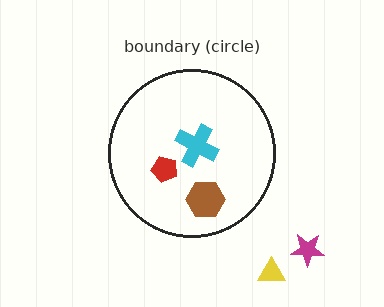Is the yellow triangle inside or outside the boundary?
Outside.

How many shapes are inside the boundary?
3 inside, 2 outside.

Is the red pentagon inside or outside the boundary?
Inside.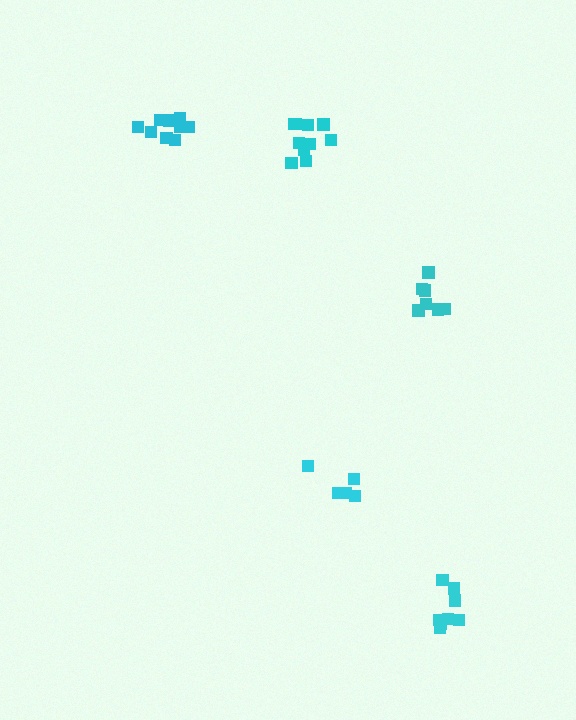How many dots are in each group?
Group 1: 10 dots, Group 2: 10 dots, Group 3: 7 dots, Group 4: 5 dots, Group 5: 8 dots (40 total).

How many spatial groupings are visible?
There are 5 spatial groupings.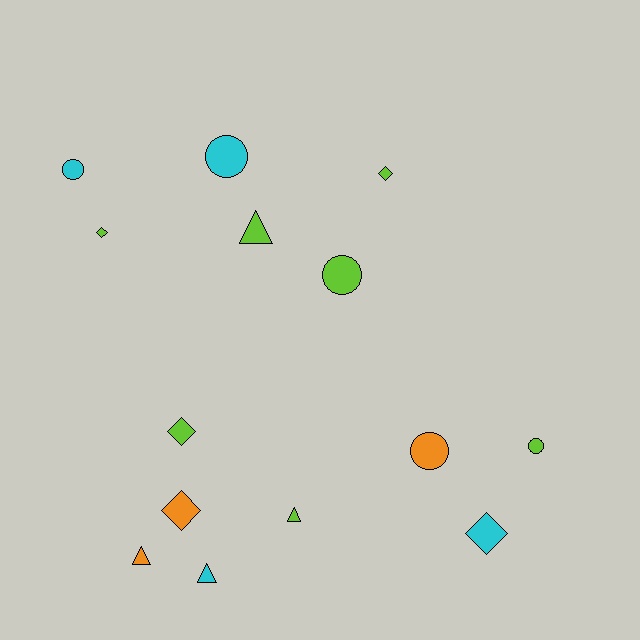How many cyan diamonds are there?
There is 1 cyan diamond.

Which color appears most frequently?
Lime, with 7 objects.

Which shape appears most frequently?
Circle, with 5 objects.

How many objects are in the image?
There are 14 objects.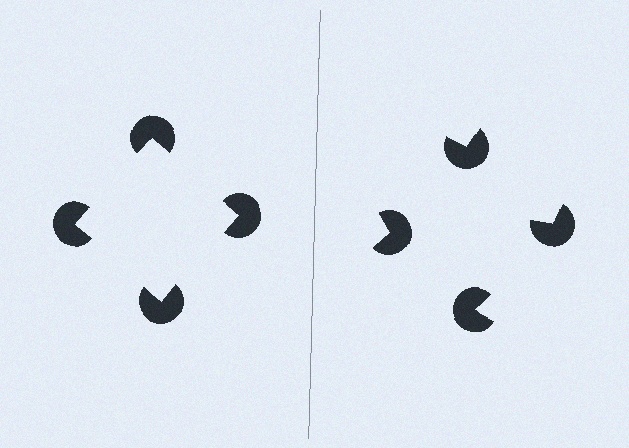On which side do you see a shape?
An illusory square appears on the left side. On the right side the wedge cuts are rotated, so no coherent shape forms.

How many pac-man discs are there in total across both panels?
8 — 4 on each side.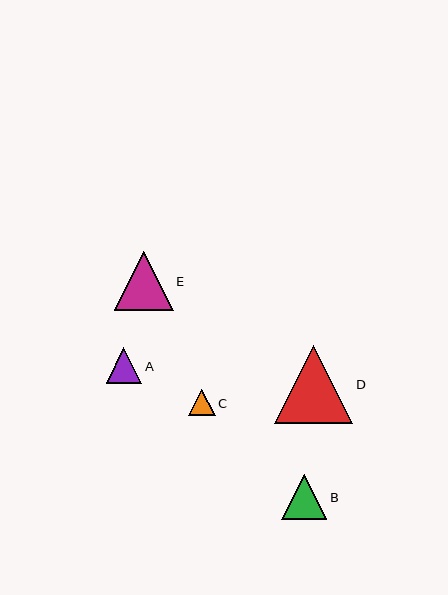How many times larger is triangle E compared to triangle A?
Triangle E is approximately 1.6 times the size of triangle A.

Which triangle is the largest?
Triangle D is the largest with a size of approximately 78 pixels.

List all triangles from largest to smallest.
From largest to smallest: D, E, B, A, C.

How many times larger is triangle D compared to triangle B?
Triangle D is approximately 1.7 times the size of triangle B.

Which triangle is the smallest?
Triangle C is the smallest with a size of approximately 26 pixels.